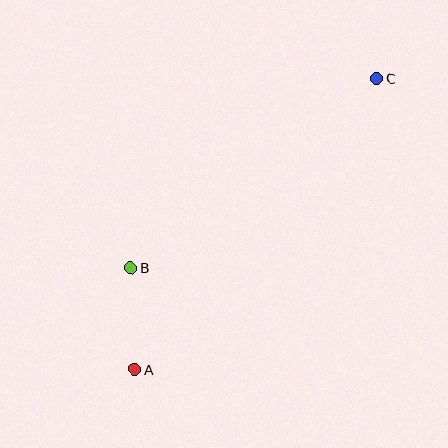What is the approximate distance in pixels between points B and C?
The distance between B and C is approximately 311 pixels.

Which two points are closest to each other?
Points A and B are closest to each other.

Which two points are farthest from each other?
Points A and C are farthest from each other.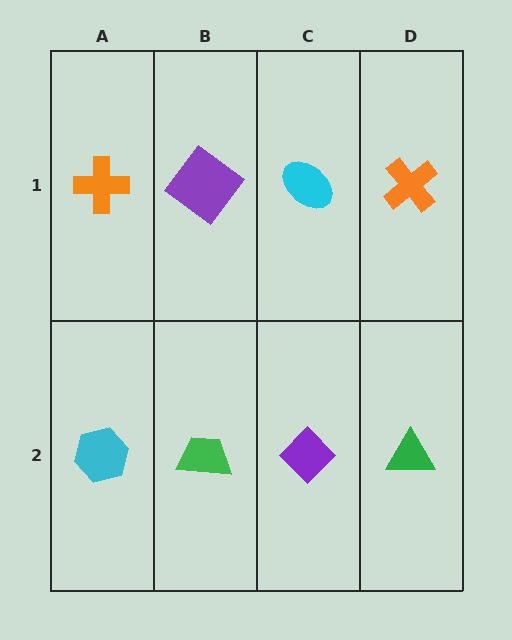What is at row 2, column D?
A green triangle.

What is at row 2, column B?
A green trapezoid.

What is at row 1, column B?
A purple diamond.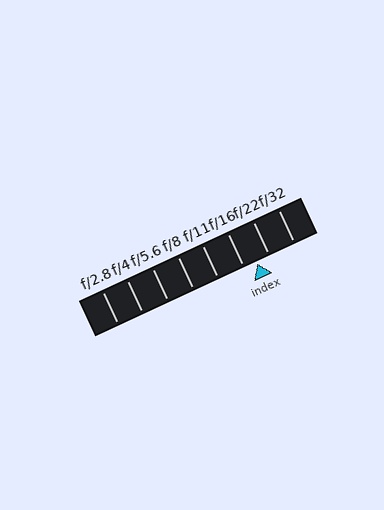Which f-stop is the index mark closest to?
The index mark is closest to f/22.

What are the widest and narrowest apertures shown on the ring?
The widest aperture shown is f/2.8 and the narrowest is f/32.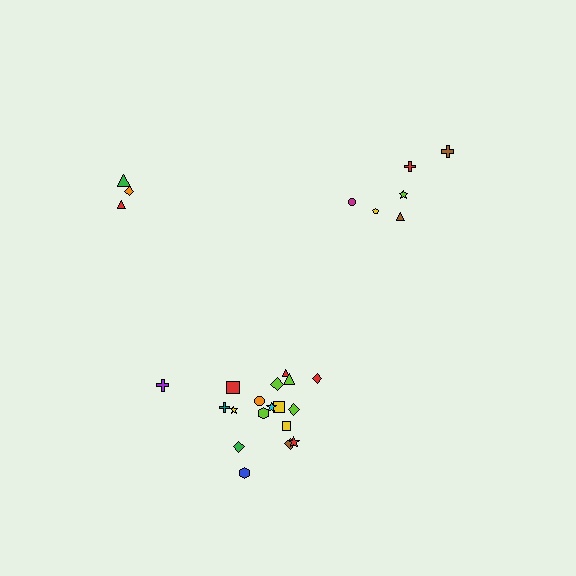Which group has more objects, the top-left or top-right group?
The top-right group.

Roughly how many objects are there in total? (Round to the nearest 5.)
Roughly 25 objects in total.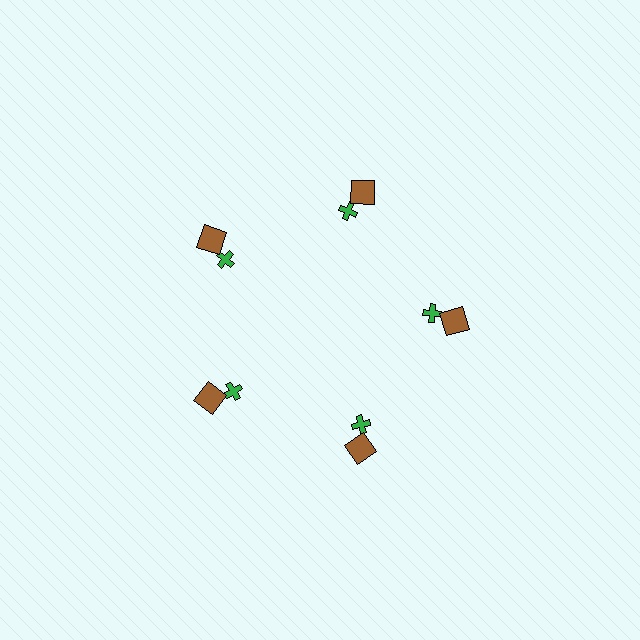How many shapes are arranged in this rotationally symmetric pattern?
There are 10 shapes, arranged in 5 groups of 2.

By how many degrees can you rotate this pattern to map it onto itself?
The pattern maps onto itself every 72 degrees of rotation.